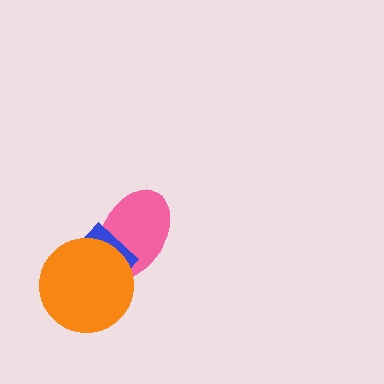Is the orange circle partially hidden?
No, no other shape covers it.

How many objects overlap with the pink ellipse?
2 objects overlap with the pink ellipse.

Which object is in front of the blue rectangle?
The orange circle is in front of the blue rectangle.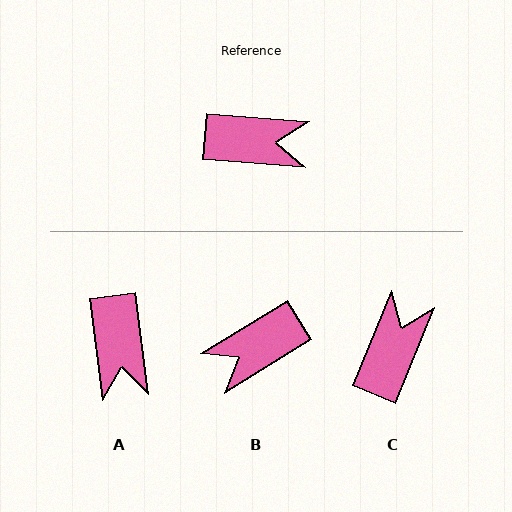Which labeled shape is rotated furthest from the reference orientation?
B, about 144 degrees away.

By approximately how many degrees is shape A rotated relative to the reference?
Approximately 78 degrees clockwise.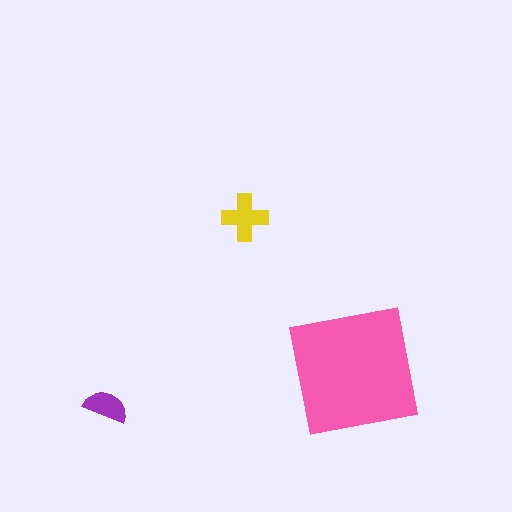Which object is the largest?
The pink square.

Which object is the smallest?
The purple semicircle.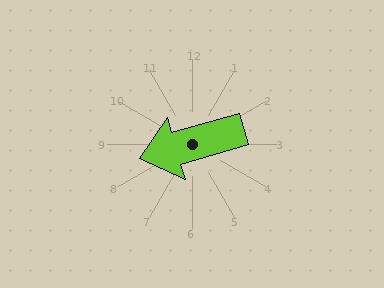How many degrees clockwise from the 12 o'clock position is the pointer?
Approximately 254 degrees.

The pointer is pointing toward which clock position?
Roughly 8 o'clock.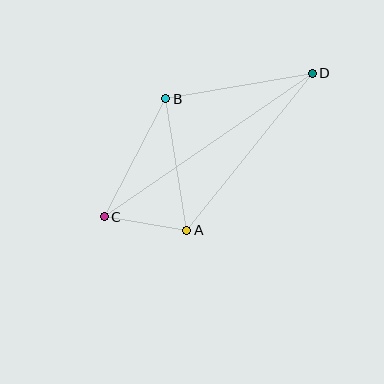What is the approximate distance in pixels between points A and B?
The distance between A and B is approximately 133 pixels.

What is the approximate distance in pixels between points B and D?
The distance between B and D is approximately 149 pixels.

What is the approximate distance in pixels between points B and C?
The distance between B and C is approximately 133 pixels.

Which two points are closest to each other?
Points A and C are closest to each other.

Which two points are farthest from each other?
Points C and D are farthest from each other.